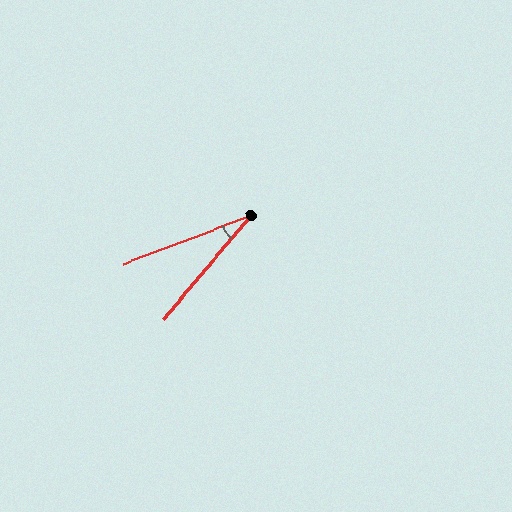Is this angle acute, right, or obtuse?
It is acute.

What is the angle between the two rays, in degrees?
Approximately 29 degrees.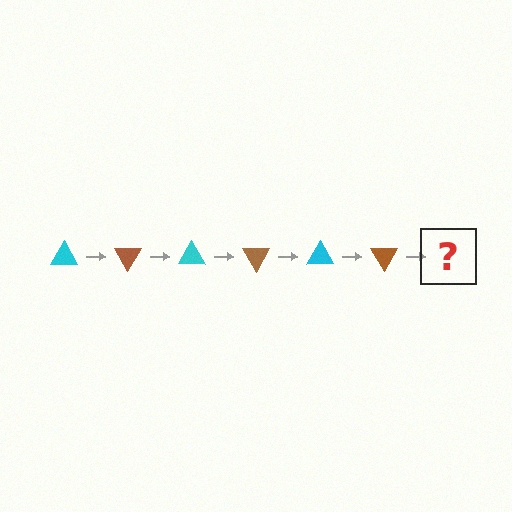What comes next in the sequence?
The next element should be a cyan triangle, rotated 360 degrees from the start.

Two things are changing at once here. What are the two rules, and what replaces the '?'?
The two rules are that it rotates 60 degrees each step and the color cycles through cyan and brown. The '?' should be a cyan triangle, rotated 360 degrees from the start.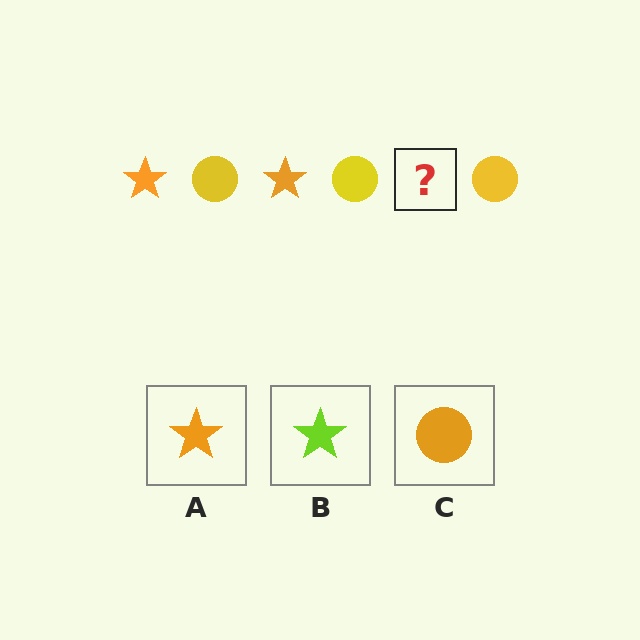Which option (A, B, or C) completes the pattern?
A.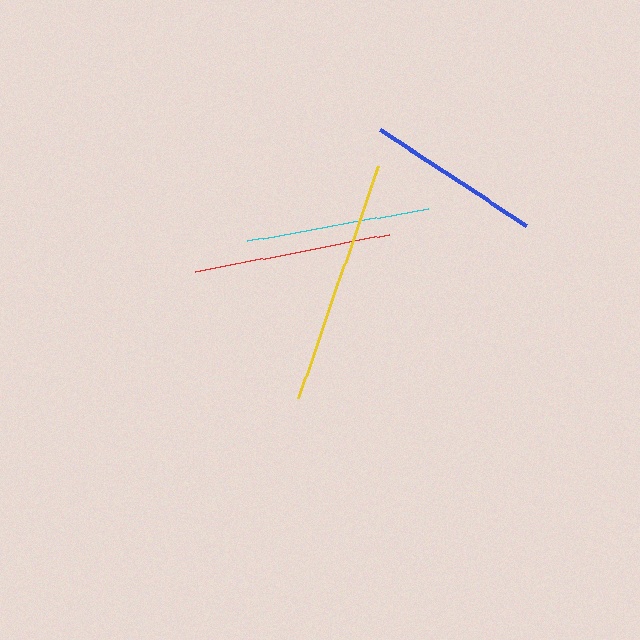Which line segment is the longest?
The yellow line is the longest at approximately 245 pixels.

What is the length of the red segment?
The red segment is approximately 197 pixels long.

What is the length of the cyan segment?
The cyan segment is approximately 184 pixels long.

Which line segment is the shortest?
The blue line is the shortest at approximately 175 pixels.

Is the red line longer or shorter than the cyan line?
The red line is longer than the cyan line.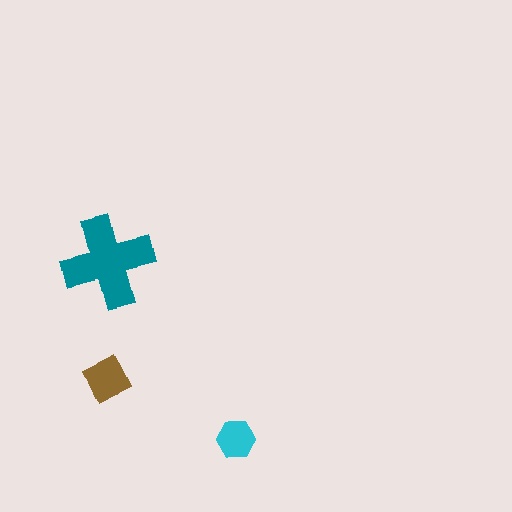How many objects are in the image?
There are 3 objects in the image.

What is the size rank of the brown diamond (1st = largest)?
2nd.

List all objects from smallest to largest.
The cyan hexagon, the brown diamond, the teal cross.